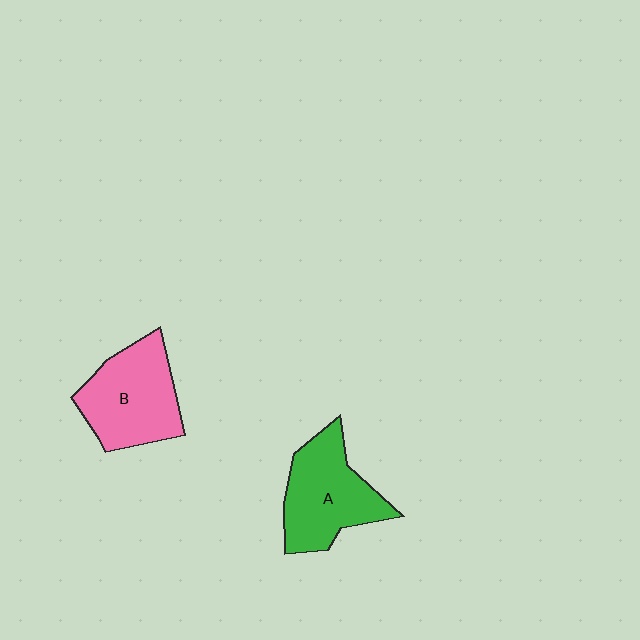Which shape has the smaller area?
Shape A (green).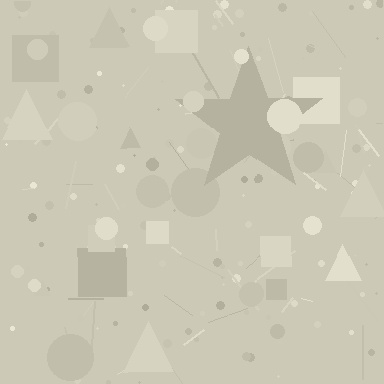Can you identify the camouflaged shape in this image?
The camouflaged shape is a star.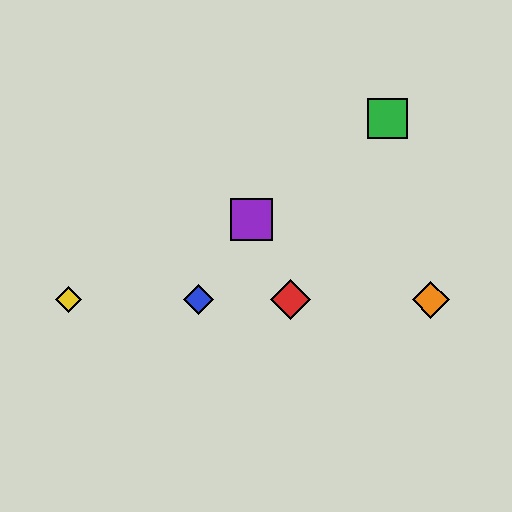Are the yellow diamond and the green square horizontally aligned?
No, the yellow diamond is at y≈300 and the green square is at y≈118.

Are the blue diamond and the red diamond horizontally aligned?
Yes, both are at y≈300.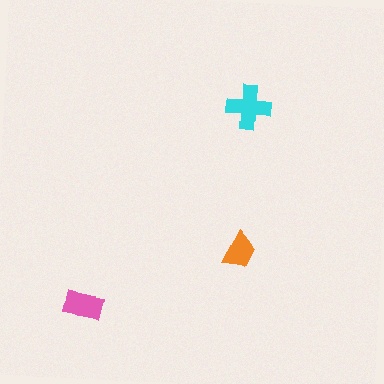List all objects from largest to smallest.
The cyan cross, the pink rectangle, the orange trapezoid.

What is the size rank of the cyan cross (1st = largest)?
1st.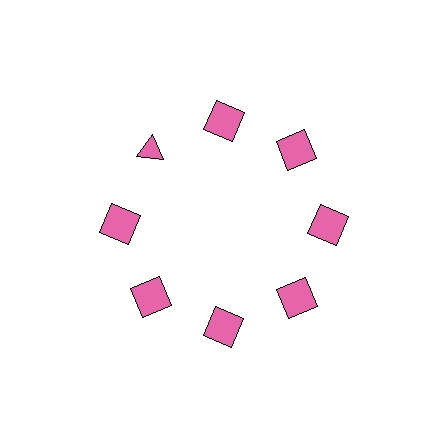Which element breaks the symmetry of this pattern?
The pink triangle at roughly the 10 o'clock position breaks the symmetry. All other shapes are pink squares.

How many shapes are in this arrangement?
There are 8 shapes arranged in a ring pattern.